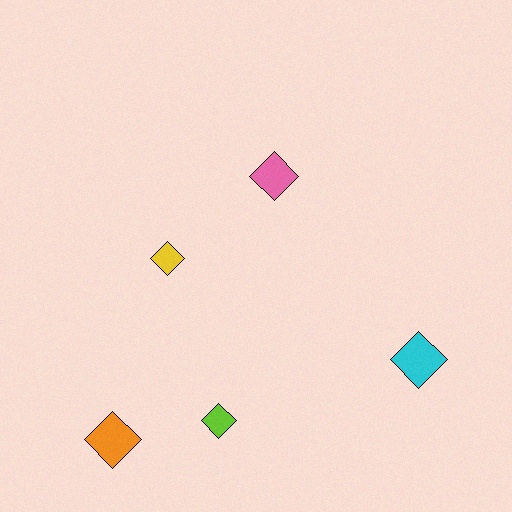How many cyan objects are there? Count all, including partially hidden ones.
There is 1 cyan object.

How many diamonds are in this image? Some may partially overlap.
There are 5 diamonds.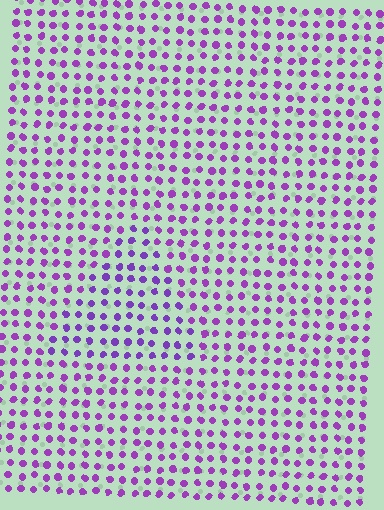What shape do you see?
I see a triangle.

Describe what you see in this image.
The image is filled with small purple elements in a uniform arrangement. A triangle-shaped region is visible where the elements are tinted to a slightly different hue, forming a subtle color boundary.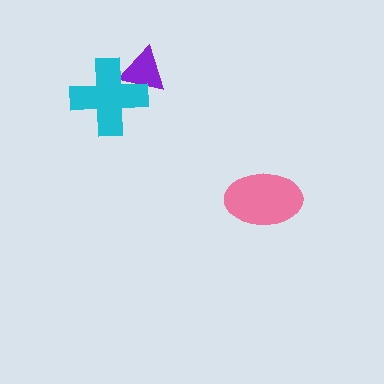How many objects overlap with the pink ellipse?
0 objects overlap with the pink ellipse.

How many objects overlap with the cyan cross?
1 object overlaps with the cyan cross.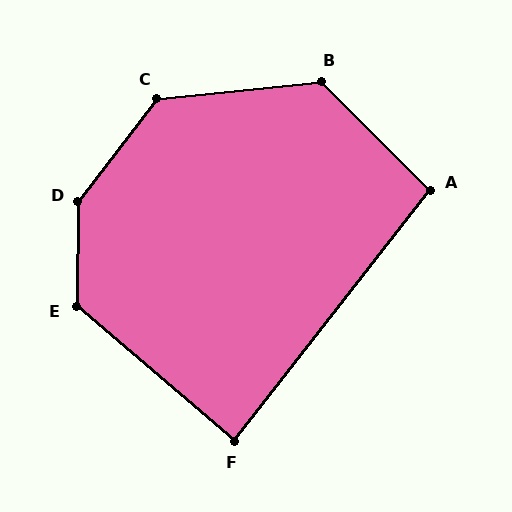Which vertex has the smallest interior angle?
F, at approximately 87 degrees.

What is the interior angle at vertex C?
Approximately 133 degrees (obtuse).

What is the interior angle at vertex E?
Approximately 130 degrees (obtuse).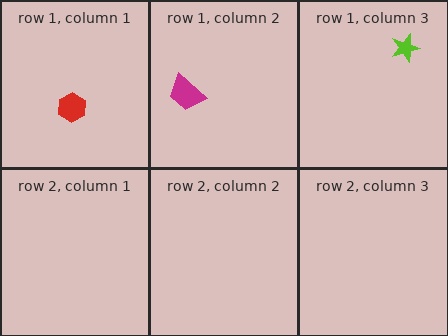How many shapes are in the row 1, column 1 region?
1.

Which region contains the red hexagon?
The row 1, column 1 region.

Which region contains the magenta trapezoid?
The row 1, column 2 region.